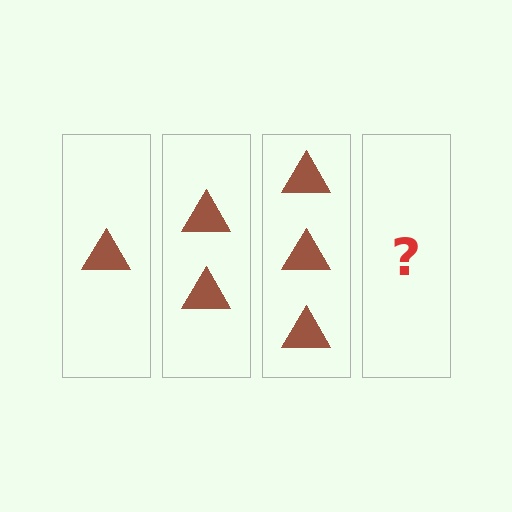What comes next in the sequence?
The next element should be 4 triangles.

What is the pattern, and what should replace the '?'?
The pattern is that each step adds one more triangle. The '?' should be 4 triangles.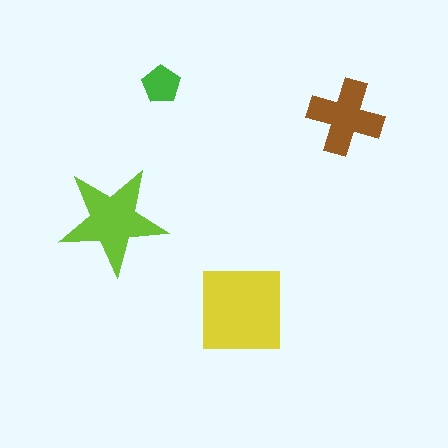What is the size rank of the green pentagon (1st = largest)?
4th.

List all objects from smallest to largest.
The green pentagon, the brown cross, the lime star, the yellow square.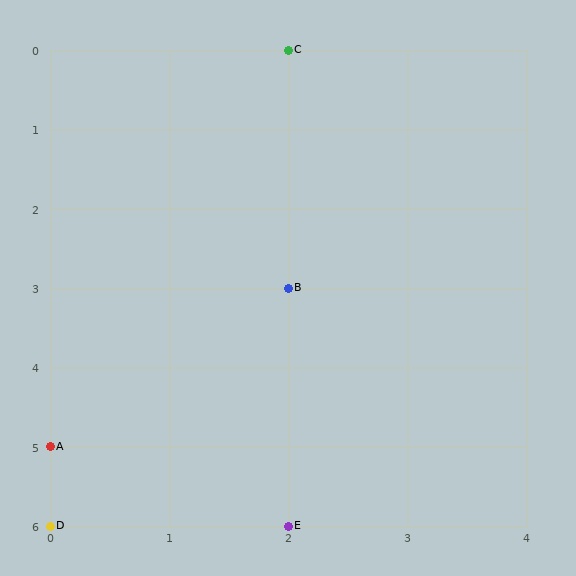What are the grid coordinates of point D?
Point D is at grid coordinates (0, 6).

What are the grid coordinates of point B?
Point B is at grid coordinates (2, 3).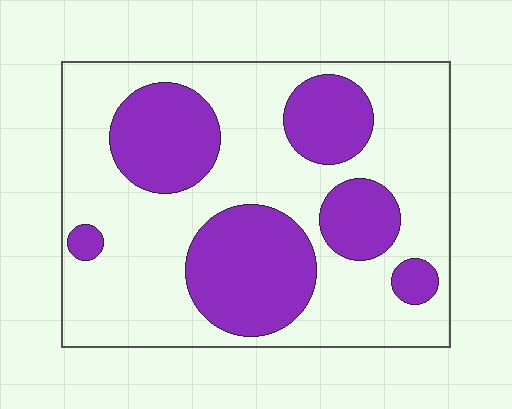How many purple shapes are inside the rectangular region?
6.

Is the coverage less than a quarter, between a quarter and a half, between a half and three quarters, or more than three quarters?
Between a quarter and a half.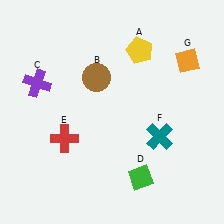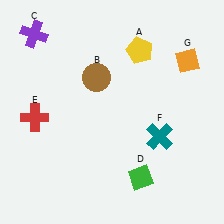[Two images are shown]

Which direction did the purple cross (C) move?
The purple cross (C) moved up.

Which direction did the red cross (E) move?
The red cross (E) moved left.